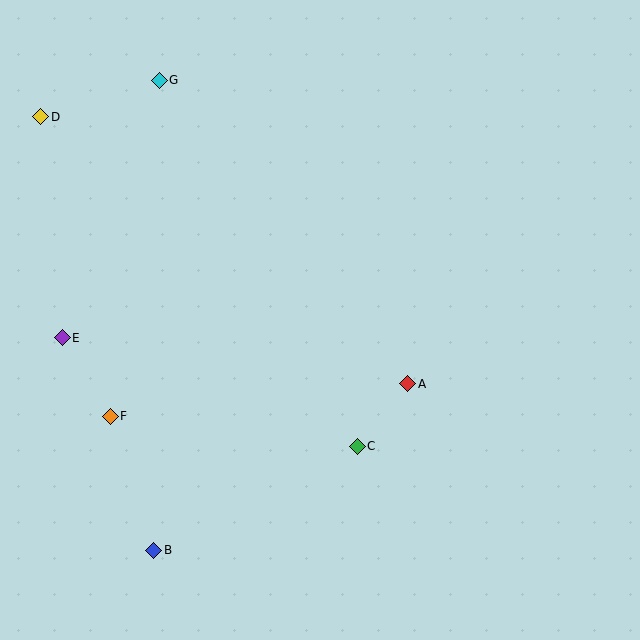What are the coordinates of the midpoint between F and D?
The midpoint between F and D is at (75, 267).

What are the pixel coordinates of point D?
Point D is at (41, 117).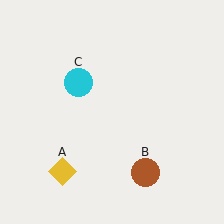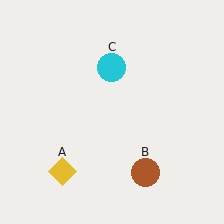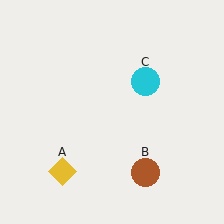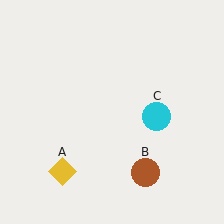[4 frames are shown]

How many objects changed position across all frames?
1 object changed position: cyan circle (object C).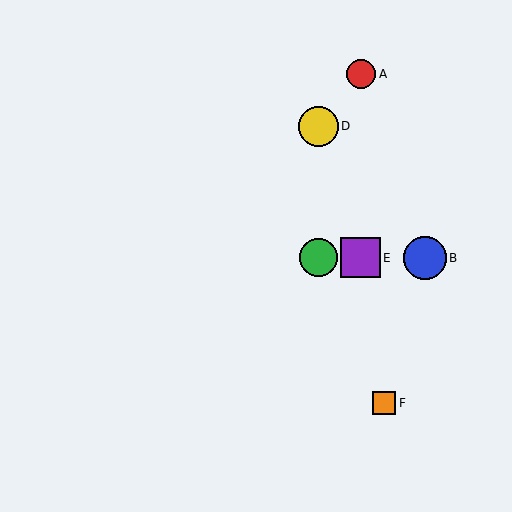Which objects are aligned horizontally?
Objects B, C, E are aligned horizontally.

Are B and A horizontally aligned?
No, B is at y≈258 and A is at y≈74.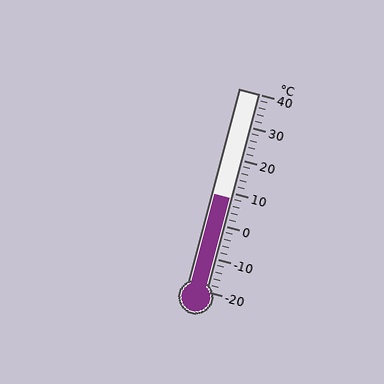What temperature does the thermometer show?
The thermometer shows approximately 8°C.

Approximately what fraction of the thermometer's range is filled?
The thermometer is filled to approximately 45% of its range.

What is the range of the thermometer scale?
The thermometer scale ranges from -20°C to 40°C.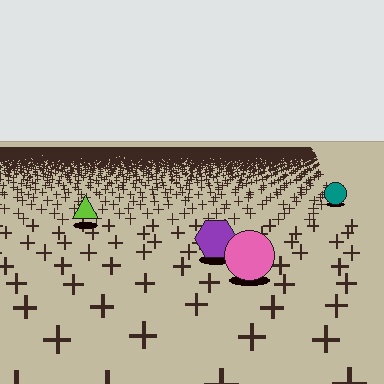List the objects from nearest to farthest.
From nearest to farthest: the pink circle, the purple hexagon, the lime triangle, the teal circle.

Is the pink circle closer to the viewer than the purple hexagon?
Yes. The pink circle is closer — you can tell from the texture gradient: the ground texture is coarser near it.